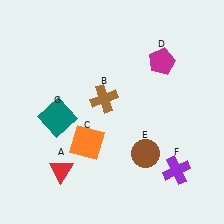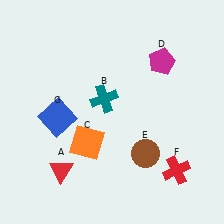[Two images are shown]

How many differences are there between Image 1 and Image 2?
There are 3 differences between the two images.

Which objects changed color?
B changed from brown to teal. F changed from purple to red. G changed from teal to blue.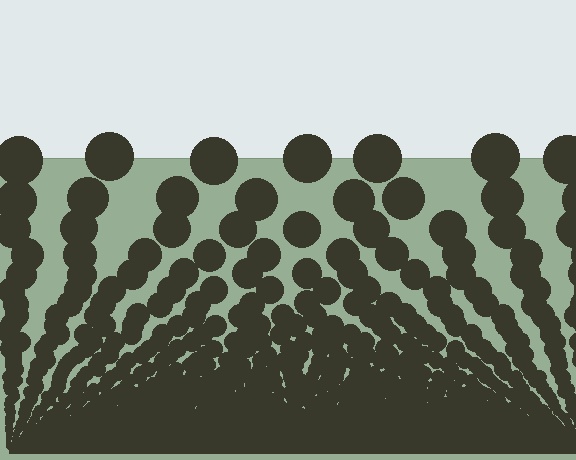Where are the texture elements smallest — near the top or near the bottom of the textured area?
Near the bottom.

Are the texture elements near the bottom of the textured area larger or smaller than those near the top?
Smaller. The gradient is inverted — elements near the bottom are smaller and denser.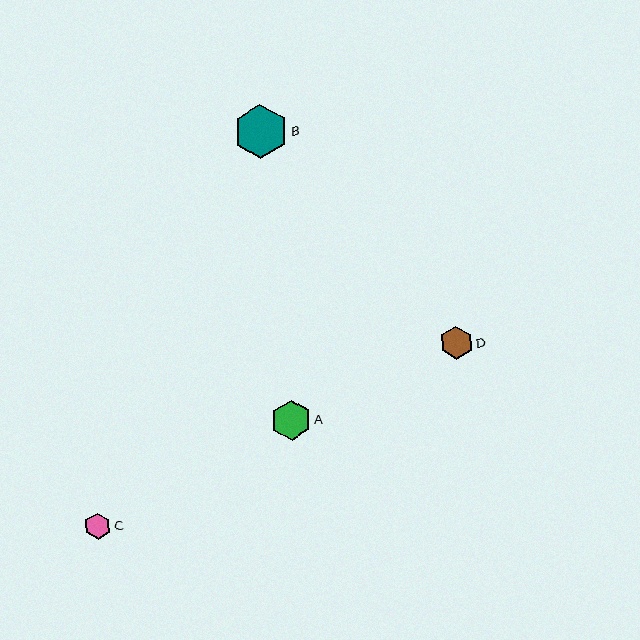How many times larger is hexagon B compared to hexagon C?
Hexagon B is approximately 2.0 times the size of hexagon C.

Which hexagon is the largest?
Hexagon B is the largest with a size of approximately 54 pixels.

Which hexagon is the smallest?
Hexagon C is the smallest with a size of approximately 27 pixels.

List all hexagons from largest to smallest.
From largest to smallest: B, A, D, C.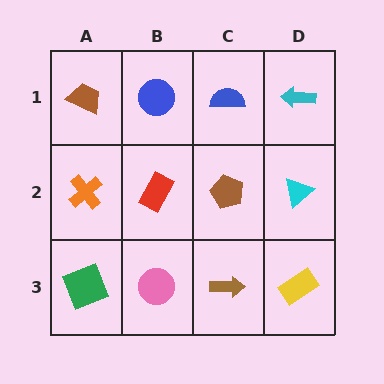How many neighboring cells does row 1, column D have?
2.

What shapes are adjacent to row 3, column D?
A cyan triangle (row 2, column D), a brown arrow (row 3, column C).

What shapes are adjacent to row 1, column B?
A red rectangle (row 2, column B), a brown trapezoid (row 1, column A), a blue semicircle (row 1, column C).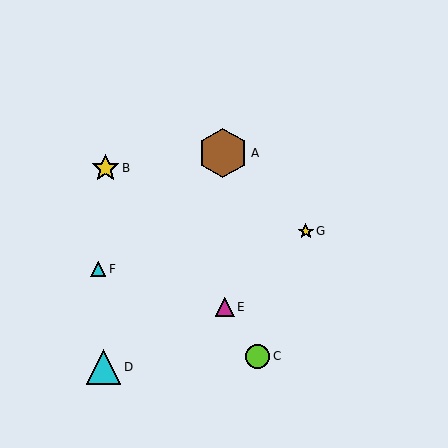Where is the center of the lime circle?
The center of the lime circle is at (257, 356).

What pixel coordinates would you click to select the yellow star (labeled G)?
Click at (306, 231) to select the yellow star G.